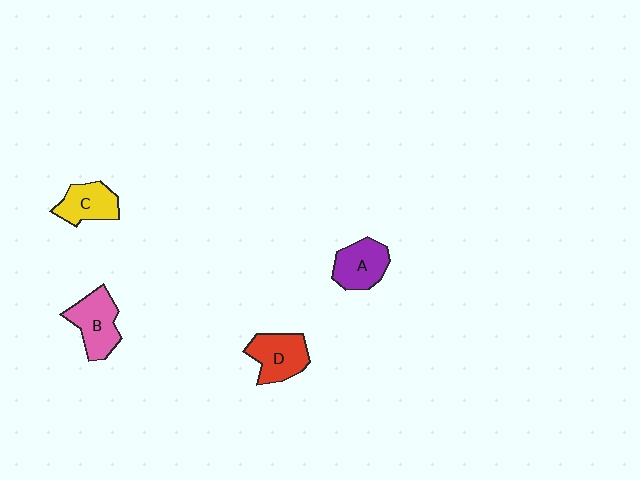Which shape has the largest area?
Shape B (pink).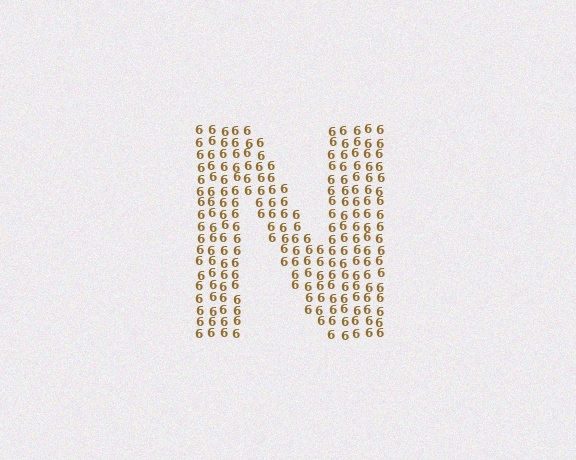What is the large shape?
The large shape is the letter N.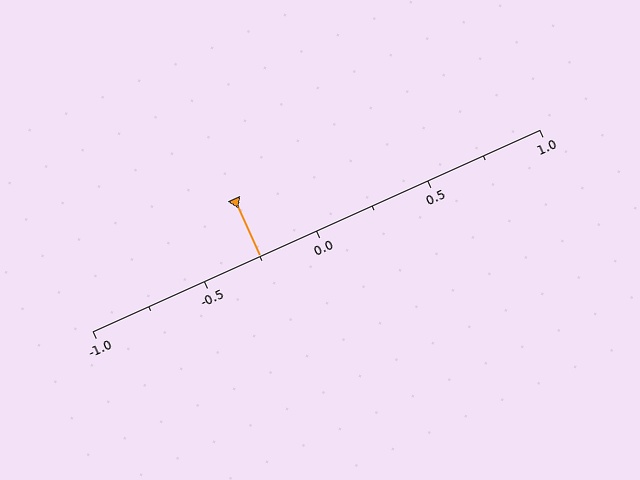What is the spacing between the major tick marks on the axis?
The major ticks are spaced 0.5 apart.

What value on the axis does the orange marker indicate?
The marker indicates approximately -0.25.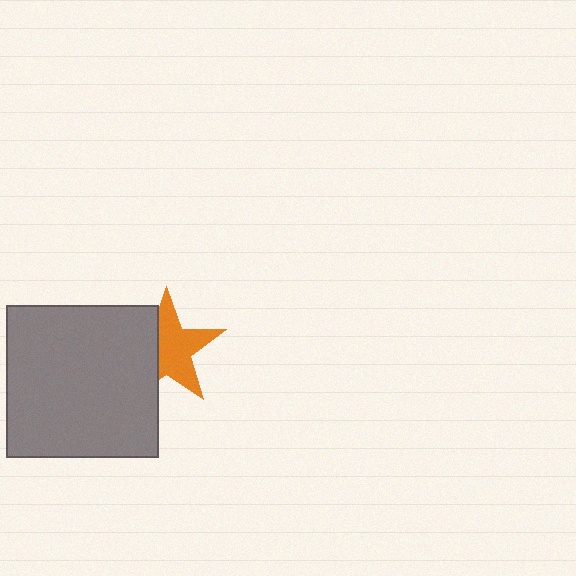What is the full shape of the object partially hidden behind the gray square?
The partially hidden object is an orange star.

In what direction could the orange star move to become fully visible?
The orange star could move right. That would shift it out from behind the gray square entirely.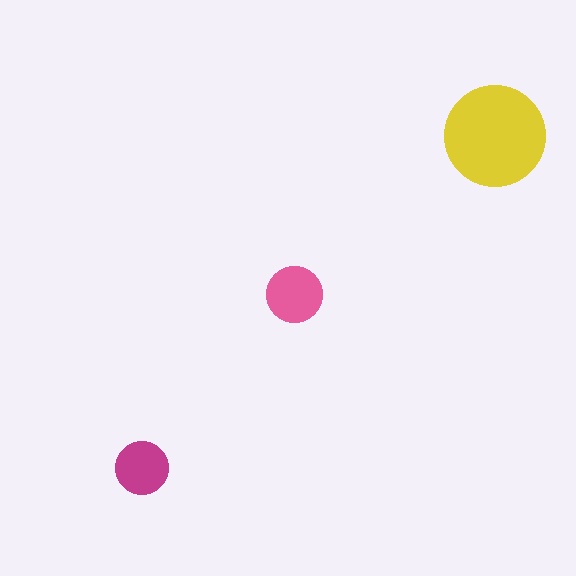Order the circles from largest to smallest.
the yellow one, the pink one, the magenta one.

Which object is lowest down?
The magenta circle is bottommost.